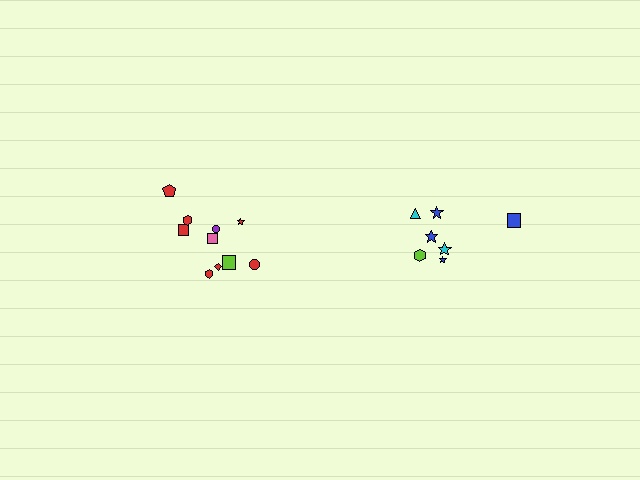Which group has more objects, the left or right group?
The left group.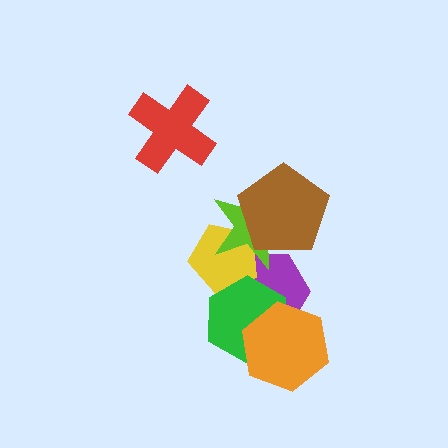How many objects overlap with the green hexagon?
3 objects overlap with the green hexagon.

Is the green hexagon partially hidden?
Yes, it is partially covered by another shape.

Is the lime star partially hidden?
Yes, it is partially covered by another shape.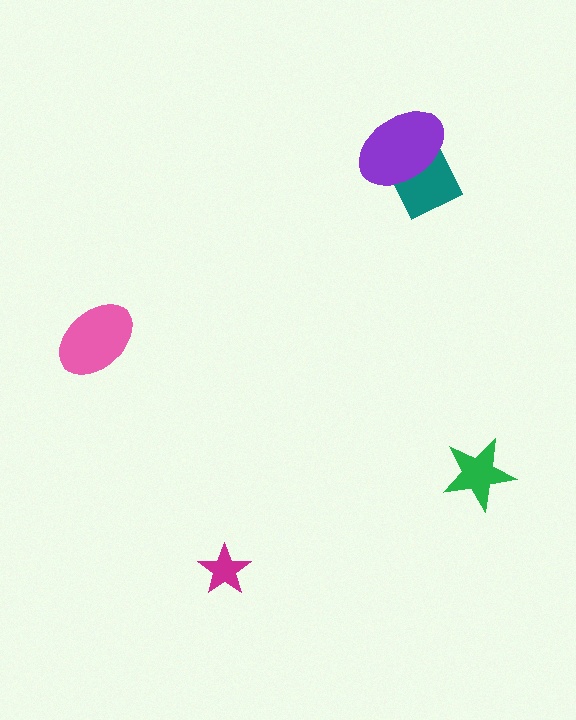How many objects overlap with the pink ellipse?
0 objects overlap with the pink ellipse.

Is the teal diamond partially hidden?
Yes, it is partially covered by another shape.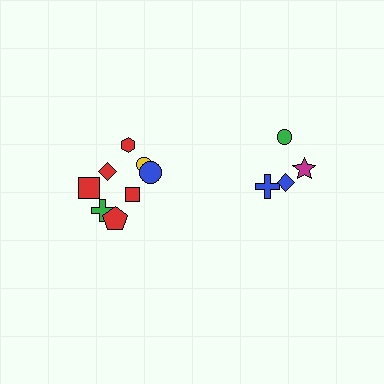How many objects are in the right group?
There are 4 objects.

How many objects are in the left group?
There are 8 objects.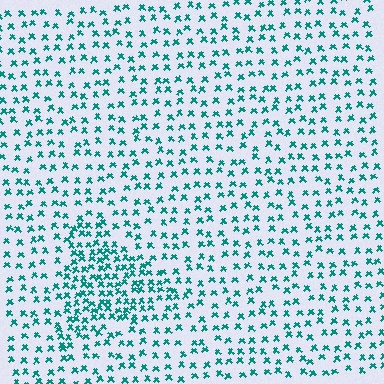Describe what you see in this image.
The image contains small teal elements arranged at two different densities. A triangle-shaped region is visible where the elements are more densely packed than the surrounding area.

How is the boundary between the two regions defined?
The boundary is defined by a change in element density (approximately 2.0x ratio). All elements are the same color, size, and shape.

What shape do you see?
I see a triangle.